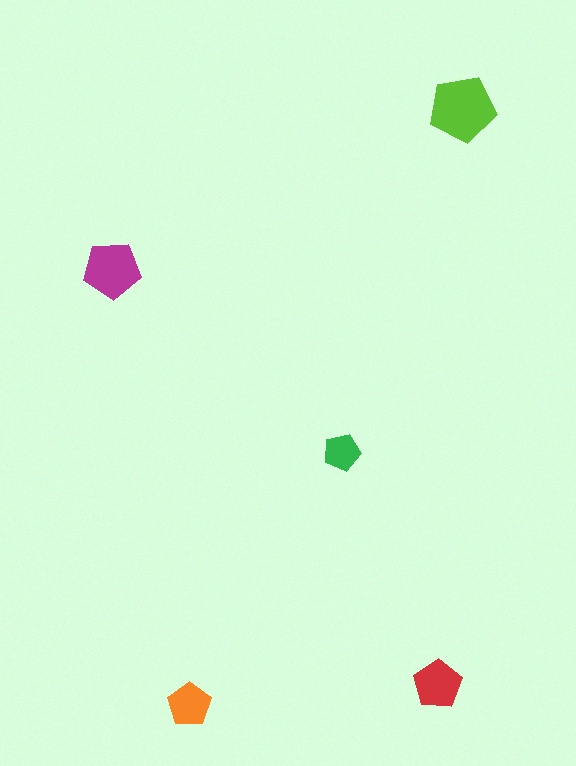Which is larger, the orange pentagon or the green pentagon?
The orange one.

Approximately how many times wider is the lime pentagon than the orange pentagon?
About 1.5 times wider.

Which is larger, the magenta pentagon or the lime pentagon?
The lime one.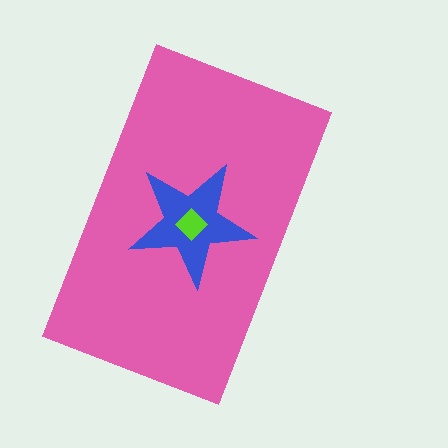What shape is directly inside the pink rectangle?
The blue star.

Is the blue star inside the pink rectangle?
Yes.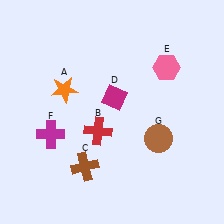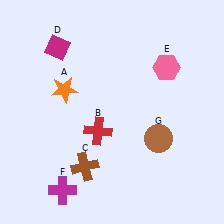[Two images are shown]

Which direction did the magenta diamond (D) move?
The magenta diamond (D) moved left.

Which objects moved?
The objects that moved are: the magenta diamond (D), the magenta cross (F).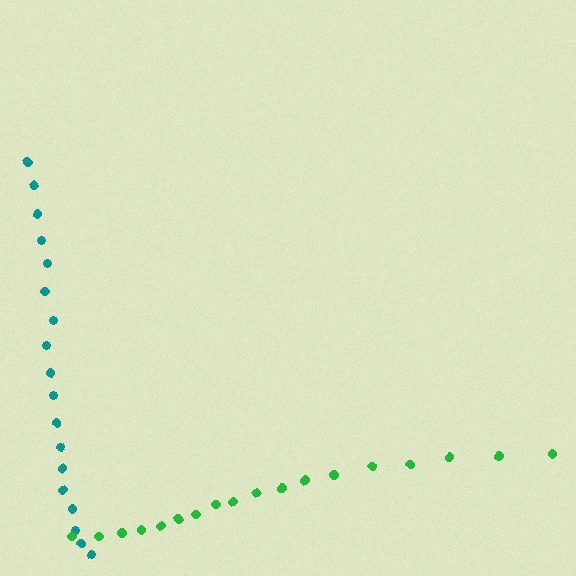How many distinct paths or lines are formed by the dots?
There are 2 distinct paths.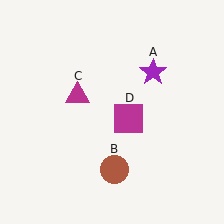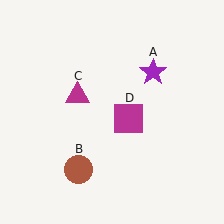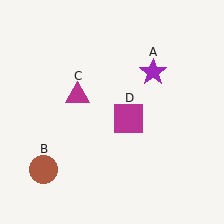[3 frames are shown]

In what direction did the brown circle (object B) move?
The brown circle (object B) moved left.